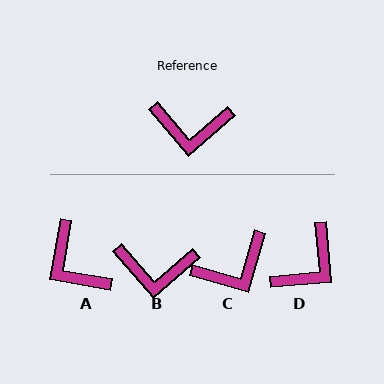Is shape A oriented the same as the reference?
No, it is off by about 50 degrees.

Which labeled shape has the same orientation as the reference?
B.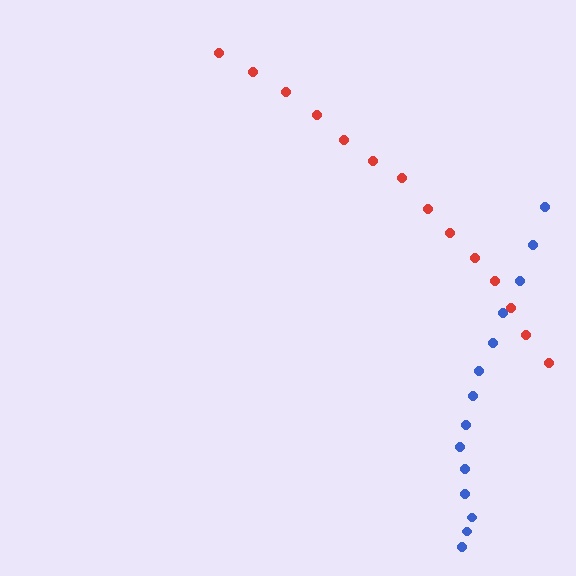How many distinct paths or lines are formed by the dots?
There are 2 distinct paths.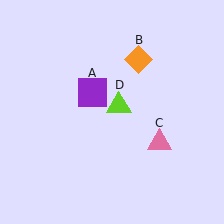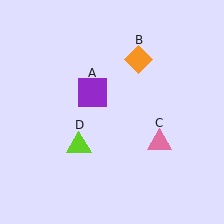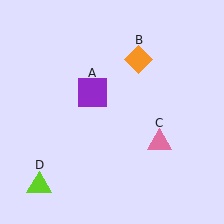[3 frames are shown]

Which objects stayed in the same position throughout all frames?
Purple square (object A) and orange diamond (object B) and pink triangle (object C) remained stationary.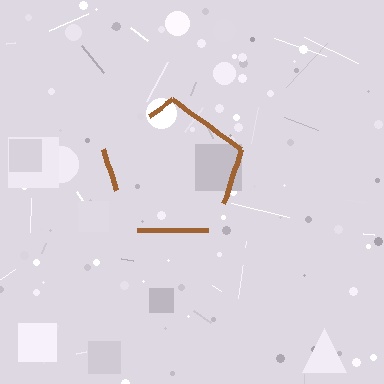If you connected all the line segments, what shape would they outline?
They would outline a pentagon.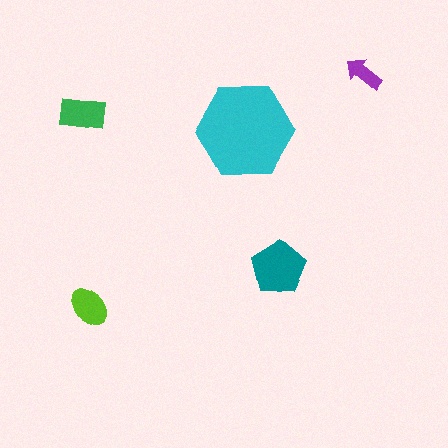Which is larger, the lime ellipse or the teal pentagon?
The teal pentagon.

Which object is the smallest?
The purple arrow.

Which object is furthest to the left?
The green rectangle is leftmost.